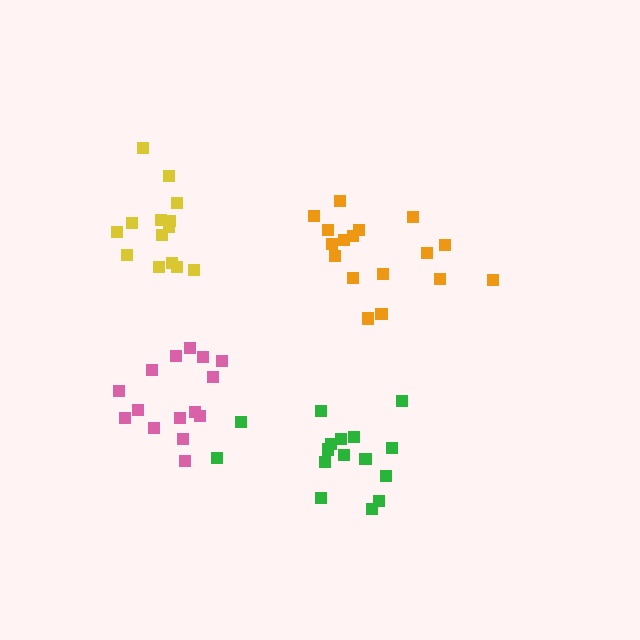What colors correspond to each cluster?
The clusters are colored: orange, green, yellow, pink.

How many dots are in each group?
Group 1: 17 dots, Group 2: 16 dots, Group 3: 14 dots, Group 4: 15 dots (62 total).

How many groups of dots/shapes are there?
There are 4 groups.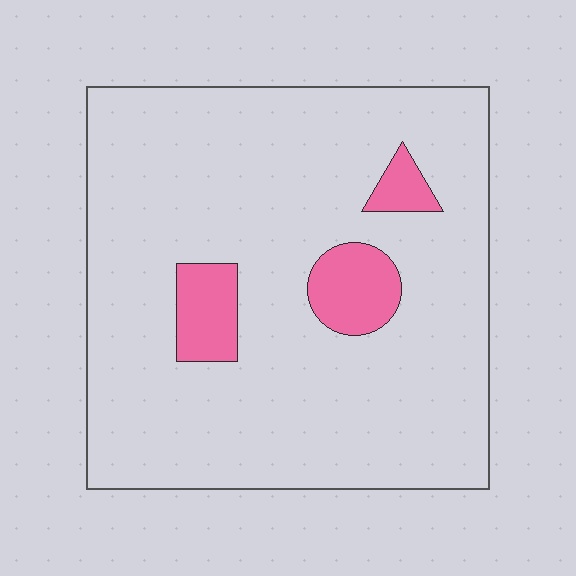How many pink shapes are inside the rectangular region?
3.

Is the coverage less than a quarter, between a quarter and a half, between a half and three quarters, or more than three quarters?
Less than a quarter.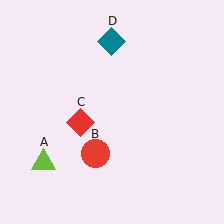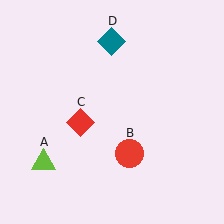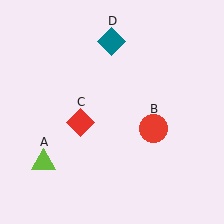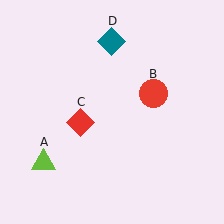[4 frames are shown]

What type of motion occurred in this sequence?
The red circle (object B) rotated counterclockwise around the center of the scene.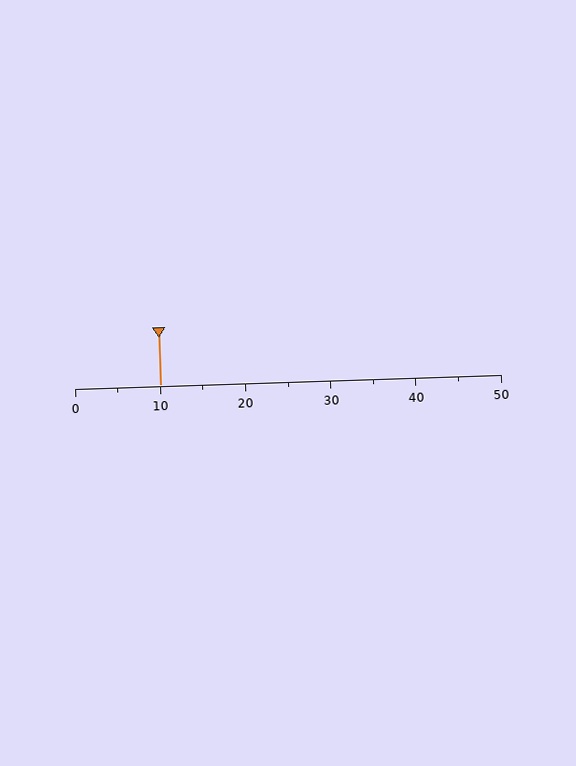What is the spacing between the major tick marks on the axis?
The major ticks are spaced 10 apart.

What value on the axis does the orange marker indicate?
The marker indicates approximately 10.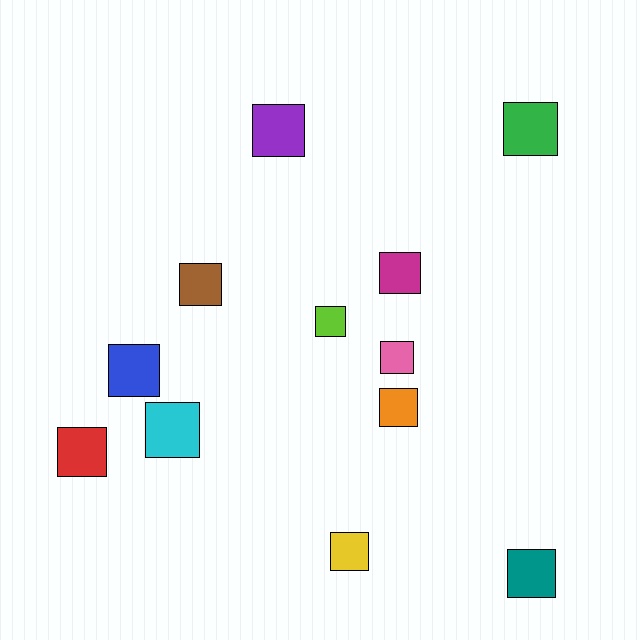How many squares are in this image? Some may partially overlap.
There are 12 squares.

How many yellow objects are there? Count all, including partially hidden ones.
There is 1 yellow object.